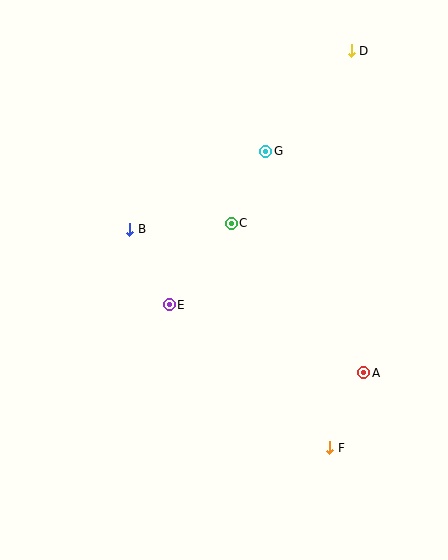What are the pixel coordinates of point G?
Point G is at (266, 151).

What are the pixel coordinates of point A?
Point A is at (364, 373).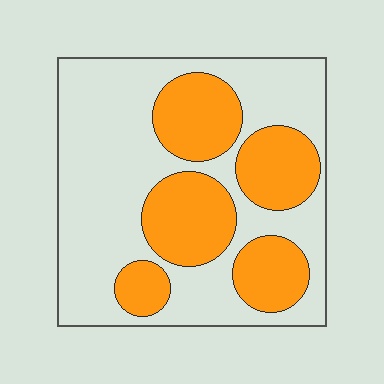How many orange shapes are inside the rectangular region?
5.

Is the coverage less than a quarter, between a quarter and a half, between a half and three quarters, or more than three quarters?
Between a quarter and a half.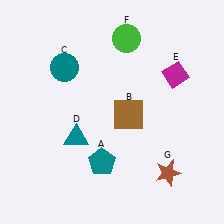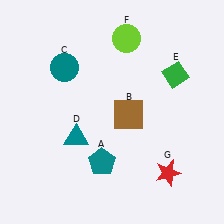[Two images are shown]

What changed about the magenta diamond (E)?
In Image 1, E is magenta. In Image 2, it changed to green.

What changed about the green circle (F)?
In Image 1, F is green. In Image 2, it changed to lime.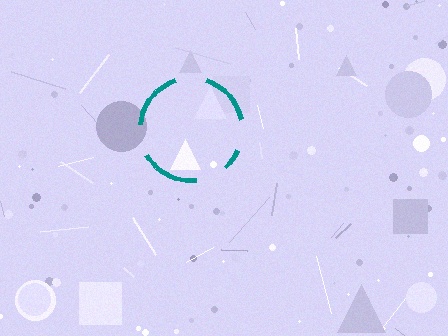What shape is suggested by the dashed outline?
The dashed outline suggests a circle.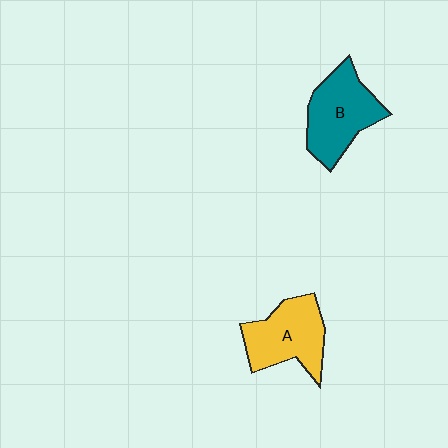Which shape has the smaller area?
Shape A (yellow).